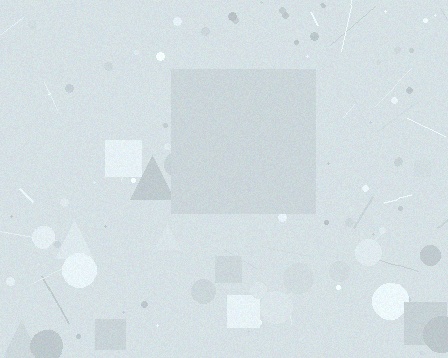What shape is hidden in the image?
A square is hidden in the image.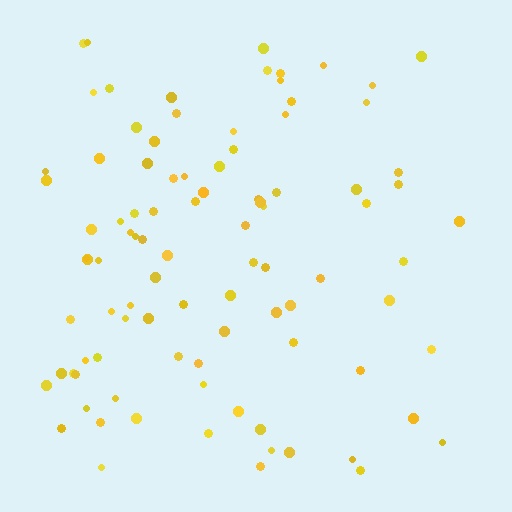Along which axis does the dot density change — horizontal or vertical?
Horizontal.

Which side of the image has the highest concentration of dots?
The left.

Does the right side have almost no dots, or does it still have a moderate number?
Still a moderate number, just noticeably fewer than the left.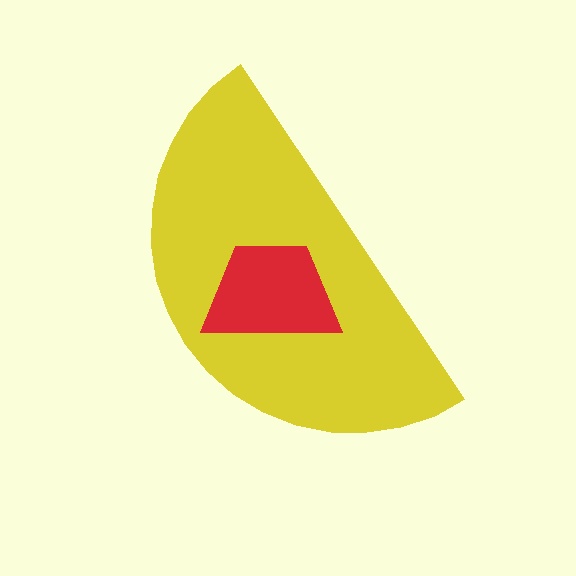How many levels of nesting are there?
2.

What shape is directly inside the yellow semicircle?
The red trapezoid.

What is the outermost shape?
The yellow semicircle.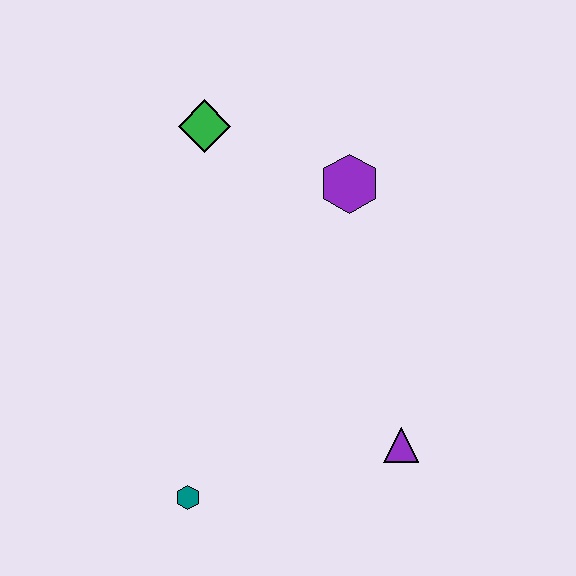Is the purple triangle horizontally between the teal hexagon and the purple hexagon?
No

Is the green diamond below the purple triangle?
No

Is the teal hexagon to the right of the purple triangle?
No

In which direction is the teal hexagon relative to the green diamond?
The teal hexagon is below the green diamond.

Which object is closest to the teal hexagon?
The purple triangle is closest to the teal hexagon.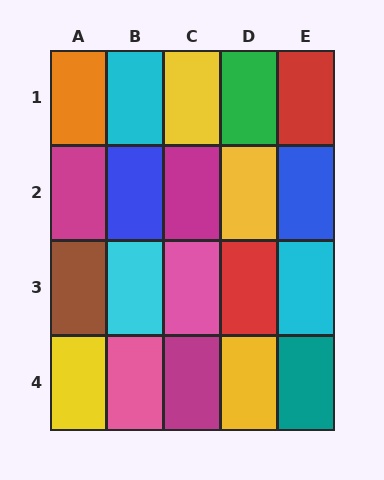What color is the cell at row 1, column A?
Orange.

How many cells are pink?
2 cells are pink.